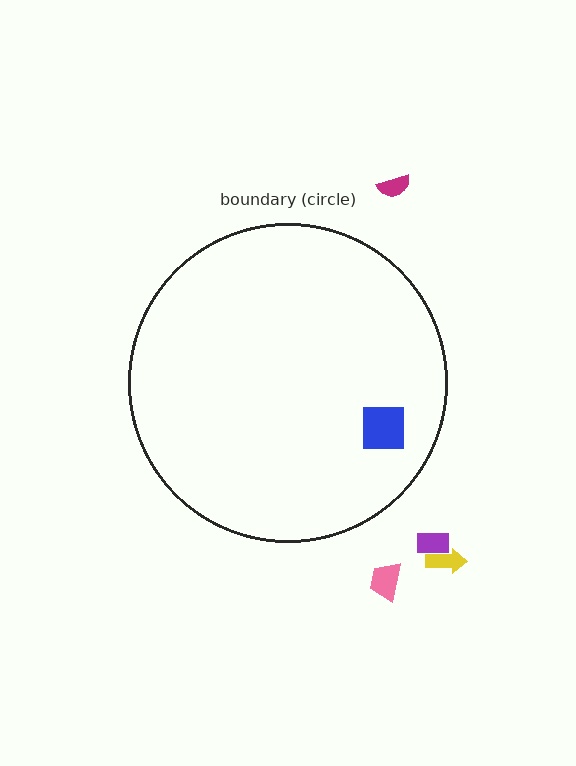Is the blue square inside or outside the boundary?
Inside.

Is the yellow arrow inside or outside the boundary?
Outside.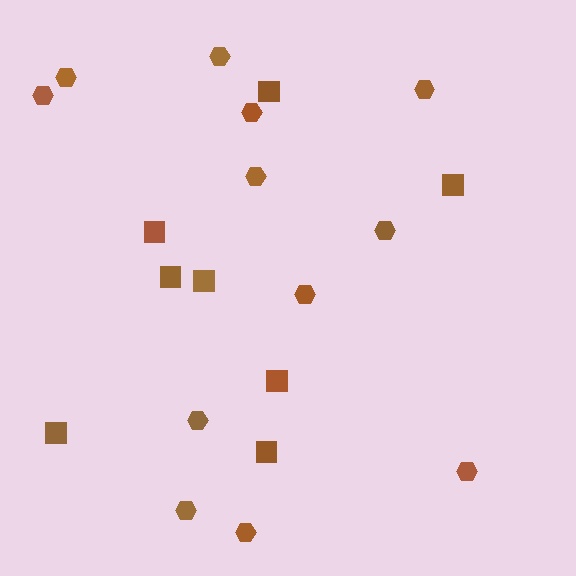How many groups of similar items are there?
There are 2 groups: one group of hexagons (12) and one group of squares (8).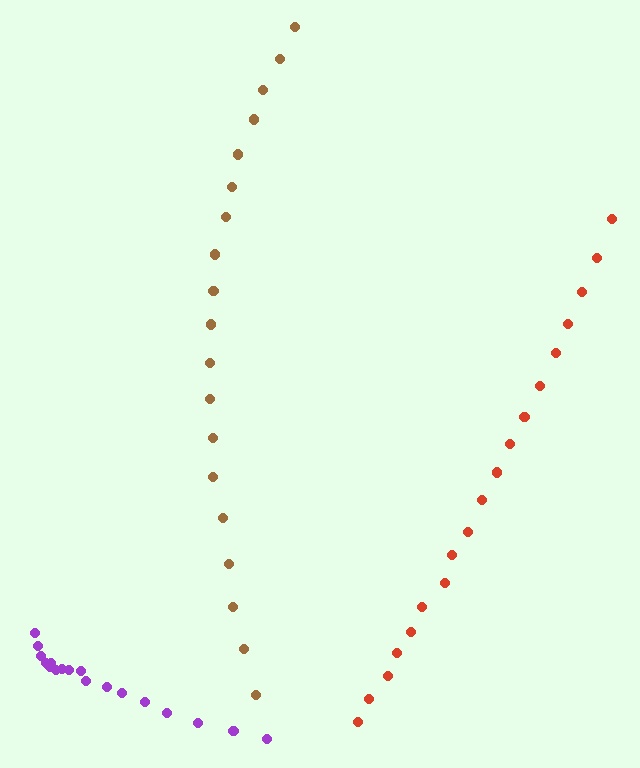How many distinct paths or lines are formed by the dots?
There are 3 distinct paths.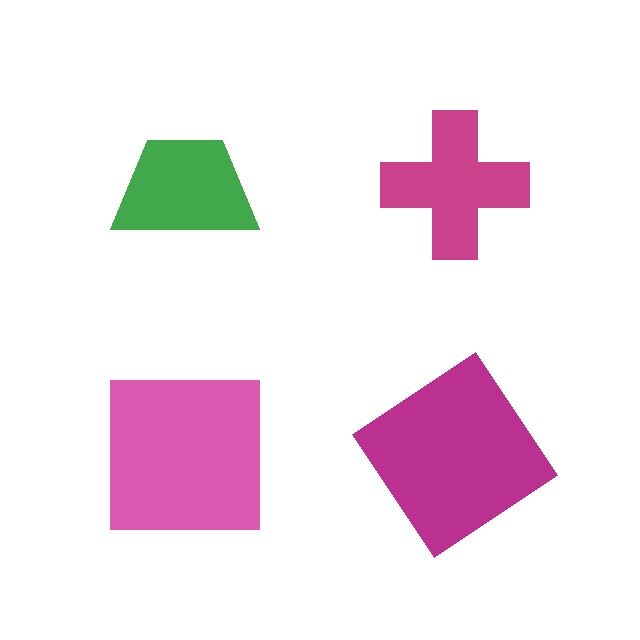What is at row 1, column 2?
A magenta cross.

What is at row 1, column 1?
A green trapezoid.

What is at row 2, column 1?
A pink square.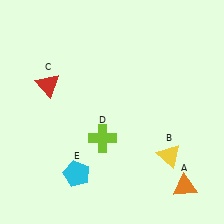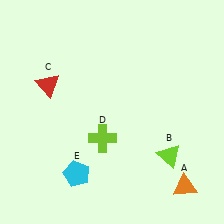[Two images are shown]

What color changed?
The triangle (B) changed from yellow in Image 1 to lime in Image 2.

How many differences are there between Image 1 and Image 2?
There is 1 difference between the two images.